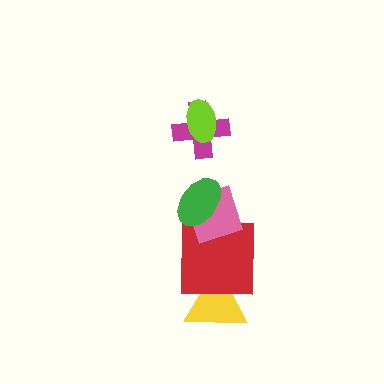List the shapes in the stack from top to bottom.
From top to bottom: the lime ellipse, the magenta cross, the green ellipse, the pink diamond, the red square, the yellow triangle.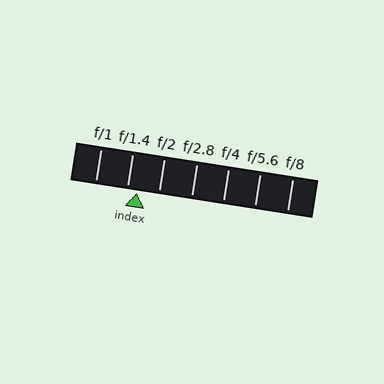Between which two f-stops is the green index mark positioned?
The index mark is between f/1.4 and f/2.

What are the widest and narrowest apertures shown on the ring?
The widest aperture shown is f/1 and the narrowest is f/8.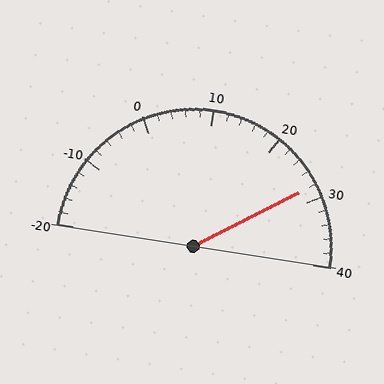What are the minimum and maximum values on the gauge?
The gauge ranges from -20 to 40.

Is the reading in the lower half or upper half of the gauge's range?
The reading is in the upper half of the range (-20 to 40).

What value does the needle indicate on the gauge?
The needle indicates approximately 28.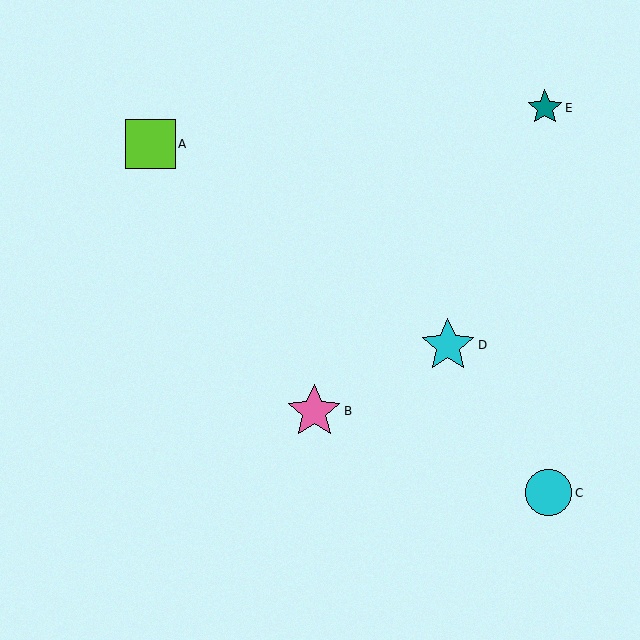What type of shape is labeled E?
Shape E is a teal star.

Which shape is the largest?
The pink star (labeled B) is the largest.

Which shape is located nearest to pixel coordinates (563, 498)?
The cyan circle (labeled C) at (549, 493) is nearest to that location.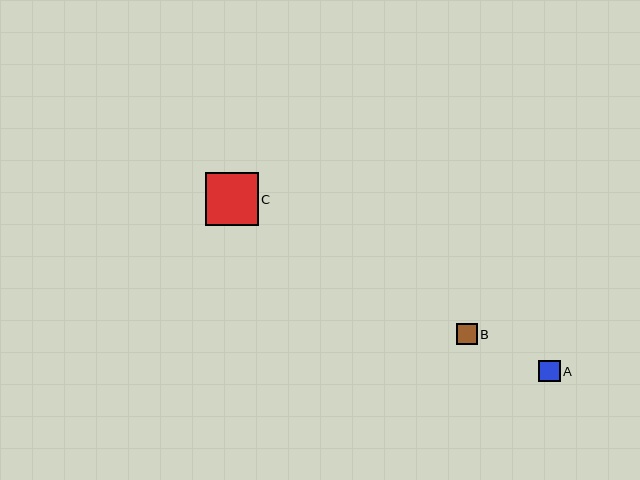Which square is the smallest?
Square B is the smallest with a size of approximately 21 pixels.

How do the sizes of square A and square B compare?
Square A and square B are approximately the same size.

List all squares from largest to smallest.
From largest to smallest: C, A, B.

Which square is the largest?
Square C is the largest with a size of approximately 53 pixels.